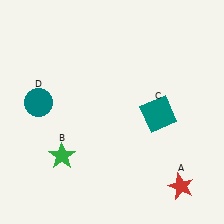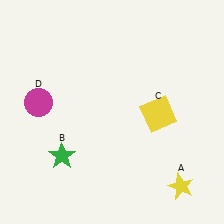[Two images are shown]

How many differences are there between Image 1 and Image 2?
There are 3 differences between the two images.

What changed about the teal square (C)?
In Image 1, C is teal. In Image 2, it changed to yellow.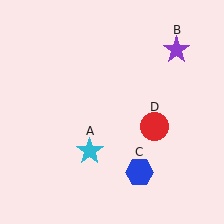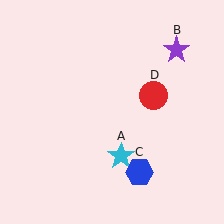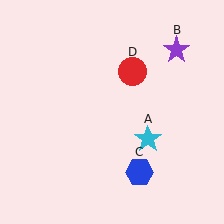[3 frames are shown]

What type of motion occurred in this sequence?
The cyan star (object A), red circle (object D) rotated counterclockwise around the center of the scene.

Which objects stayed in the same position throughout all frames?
Purple star (object B) and blue hexagon (object C) remained stationary.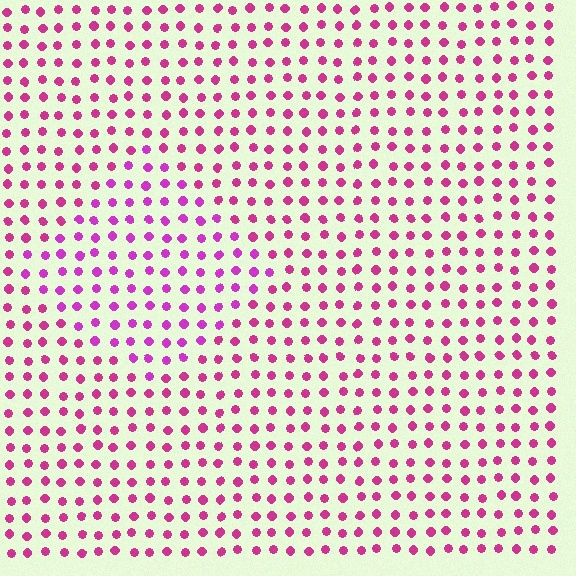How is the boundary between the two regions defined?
The boundary is defined purely by a slight shift in hue (about 22 degrees). Spacing, size, and orientation are identical on both sides.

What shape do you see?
I see a diamond.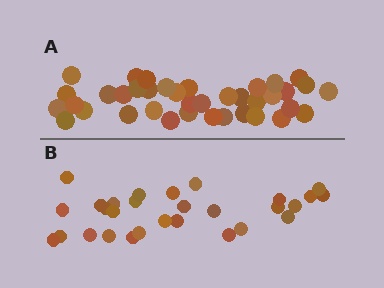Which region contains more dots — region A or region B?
Region A (the top region) has more dots.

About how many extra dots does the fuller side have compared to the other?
Region A has roughly 8 or so more dots than region B.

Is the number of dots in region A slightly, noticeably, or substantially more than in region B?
Region A has noticeably more, but not dramatically so. The ratio is roughly 1.3 to 1.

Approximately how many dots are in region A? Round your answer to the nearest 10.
About 40 dots. (The exact count is 38, which rounds to 40.)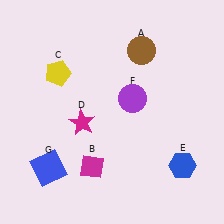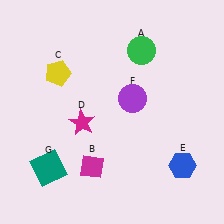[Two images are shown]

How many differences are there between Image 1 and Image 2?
There are 2 differences between the two images.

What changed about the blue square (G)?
In Image 1, G is blue. In Image 2, it changed to teal.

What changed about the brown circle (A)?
In Image 1, A is brown. In Image 2, it changed to green.